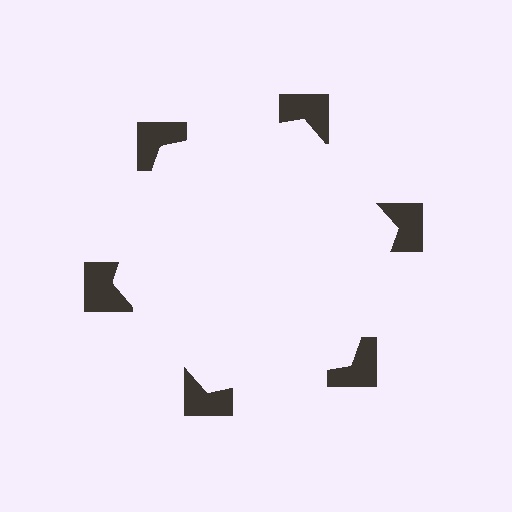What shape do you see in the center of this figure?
An illusory hexagon — its edges are inferred from the aligned wedge cuts in the notched squares, not physically drawn.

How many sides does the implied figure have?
6 sides.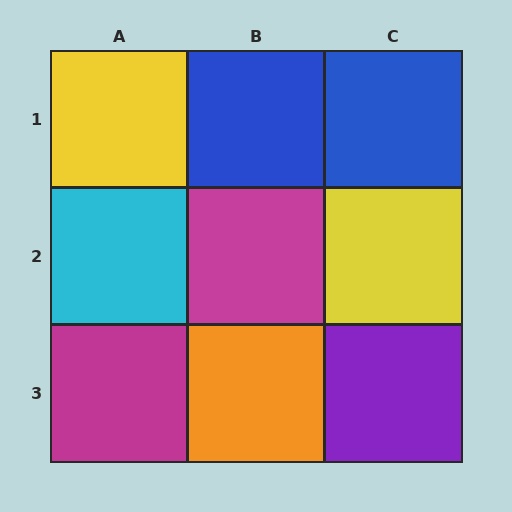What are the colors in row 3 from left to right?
Magenta, orange, purple.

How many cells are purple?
1 cell is purple.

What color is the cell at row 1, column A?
Yellow.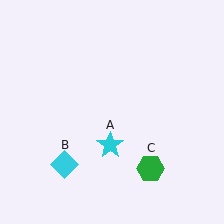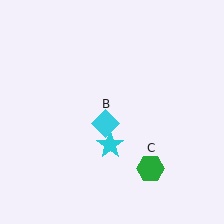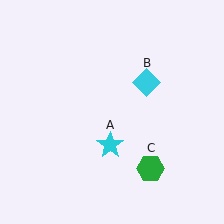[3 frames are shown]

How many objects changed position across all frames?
1 object changed position: cyan diamond (object B).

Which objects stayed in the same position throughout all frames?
Cyan star (object A) and green hexagon (object C) remained stationary.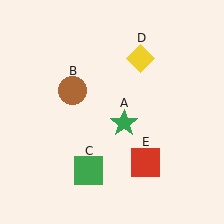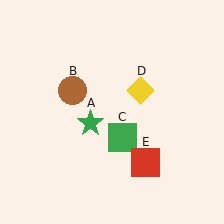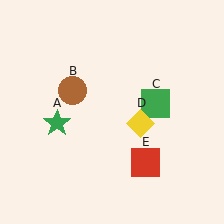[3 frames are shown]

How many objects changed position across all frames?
3 objects changed position: green star (object A), green square (object C), yellow diamond (object D).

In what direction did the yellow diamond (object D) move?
The yellow diamond (object D) moved down.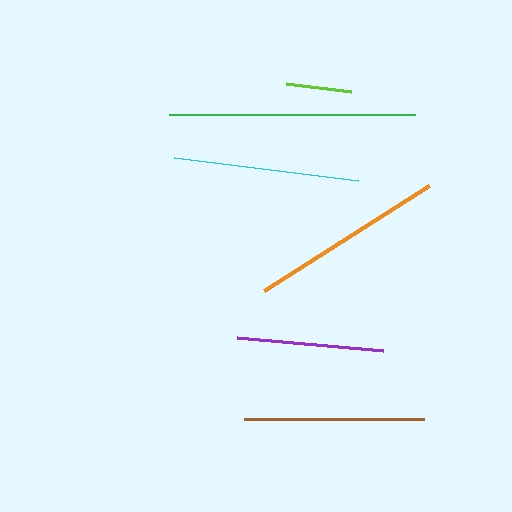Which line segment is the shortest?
The lime line is the shortest at approximately 65 pixels.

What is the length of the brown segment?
The brown segment is approximately 180 pixels long.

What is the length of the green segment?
The green segment is approximately 246 pixels long.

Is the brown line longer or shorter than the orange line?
The orange line is longer than the brown line.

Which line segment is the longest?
The green line is the longest at approximately 246 pixels.